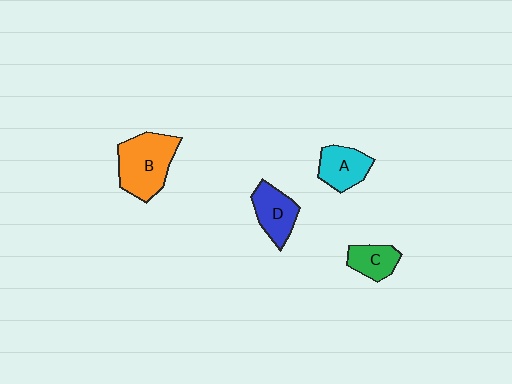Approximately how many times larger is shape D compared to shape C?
Approximately 1.3 times.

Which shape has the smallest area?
Shape C (green).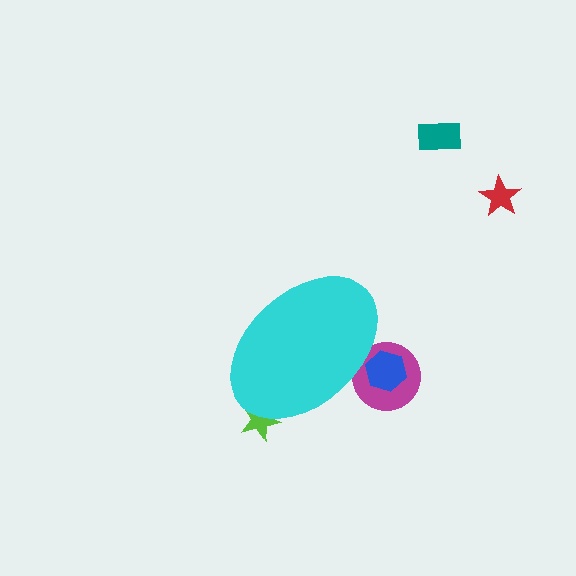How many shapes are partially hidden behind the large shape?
3 shapes are partially hidden.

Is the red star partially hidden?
No, the red star is fully visible.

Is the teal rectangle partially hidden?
No, the teal rectangle is fully visible.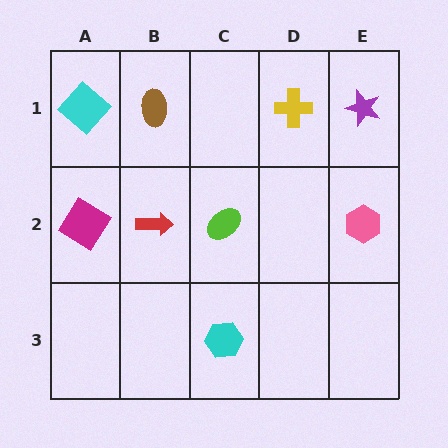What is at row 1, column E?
A purple star.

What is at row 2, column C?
A lime ellipse.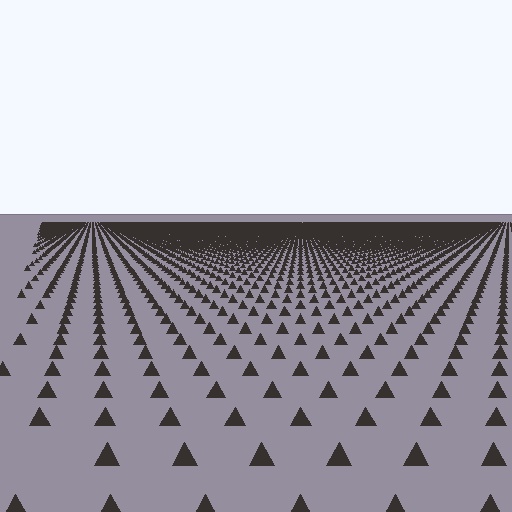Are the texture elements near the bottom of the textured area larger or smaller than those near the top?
Larger. Near the bottom, elements are closer to the viewer and appear at a bigger on-screen size.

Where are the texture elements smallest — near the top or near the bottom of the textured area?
Near the top.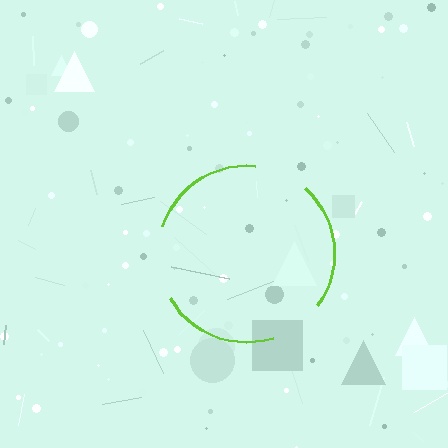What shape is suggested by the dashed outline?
The dashed outline suggests a circle.